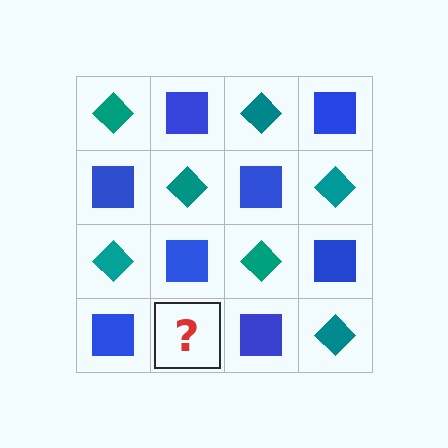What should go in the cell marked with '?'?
The missing cell should contain a teal diamond.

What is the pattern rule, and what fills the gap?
The rule is that it alternates teal diamond and blue square in a checkerboard pattern. The gap should be filled with a teal diamond.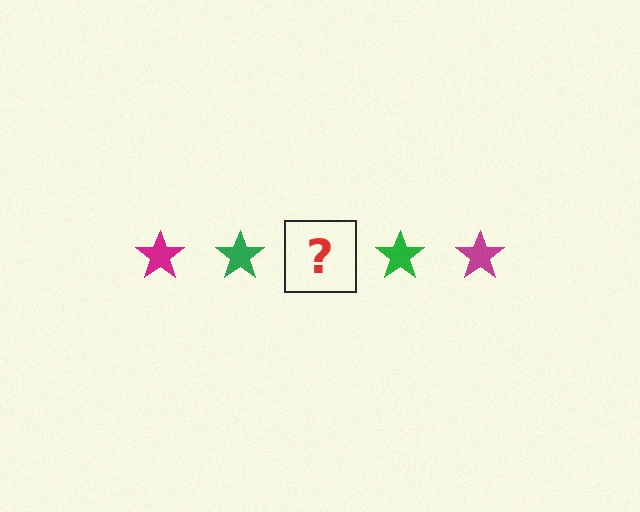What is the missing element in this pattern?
The missing element is a magenta star.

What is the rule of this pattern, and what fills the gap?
The rule is that the pattern cycles through magenta, green stars. The gap should be filled with a magenta star.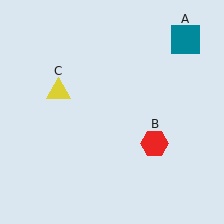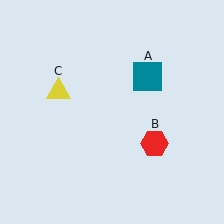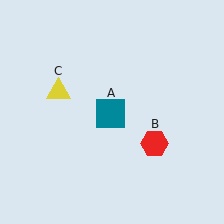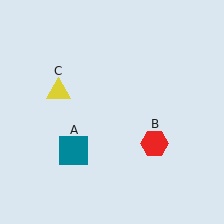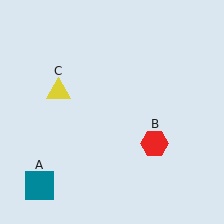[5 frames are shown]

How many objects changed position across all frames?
1 object changed position: teal square (object A).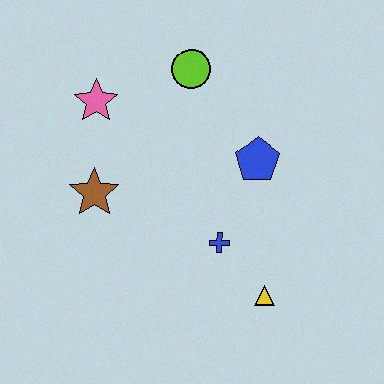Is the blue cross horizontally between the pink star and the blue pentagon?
Yes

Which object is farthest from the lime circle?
The yellow triangle is farthest from the lime circle.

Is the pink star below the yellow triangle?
No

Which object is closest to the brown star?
The pink star is closest to the brown star.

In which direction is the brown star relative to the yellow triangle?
The brown star is to the left of the yellow triangle.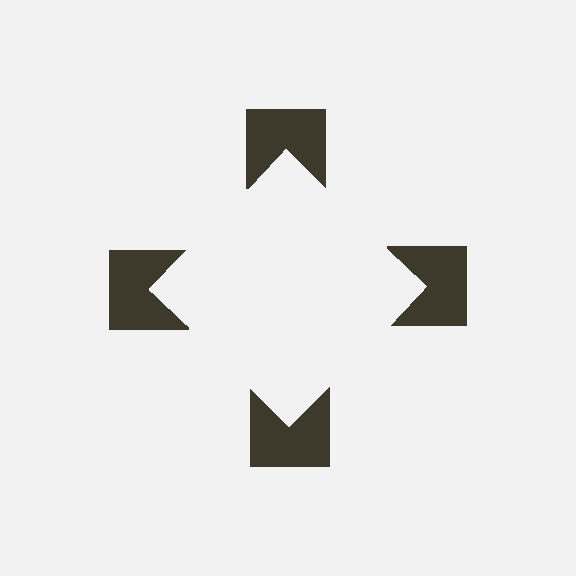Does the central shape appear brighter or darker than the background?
It typically appears slightly brighter than the background, even though no actual brightness change is drawn.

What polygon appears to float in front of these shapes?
An illusory square — its edges are inferred from the aligned wedge cuts in the notched squares, not physically drawn.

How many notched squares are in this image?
There are 4 — one at each vertex of the illusory square.